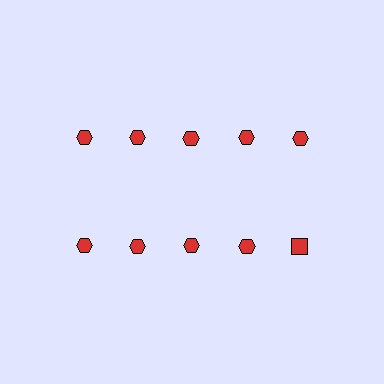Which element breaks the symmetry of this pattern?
The red square in the second row, rightmost column breaks the symmetry. All other shapes are red hexagons.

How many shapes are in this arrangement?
There are 10 shapes arranged in a grid pattern.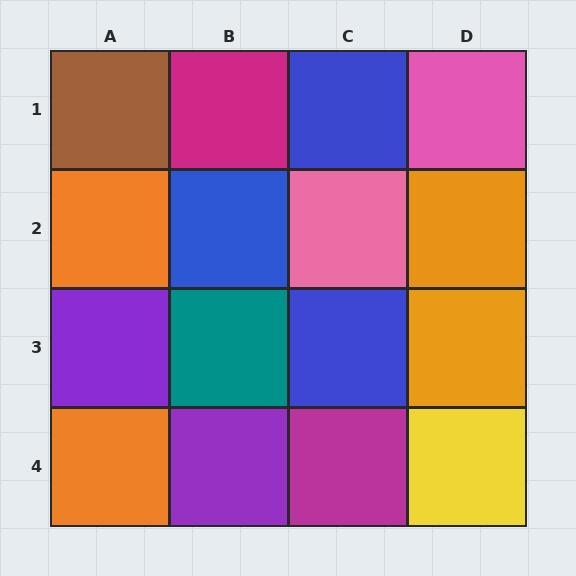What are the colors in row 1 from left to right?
Brown, magenta, blue, pink.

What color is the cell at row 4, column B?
Purple.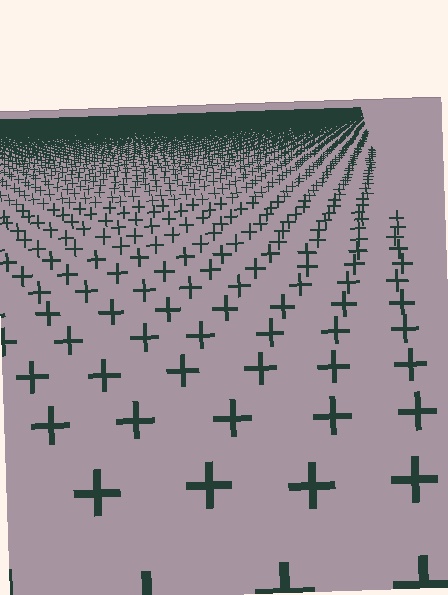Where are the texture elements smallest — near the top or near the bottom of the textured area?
Near the top.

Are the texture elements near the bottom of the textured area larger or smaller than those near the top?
Larger. Near the bottom, elements are closer to the viewer and appear at a bigger on-screen size.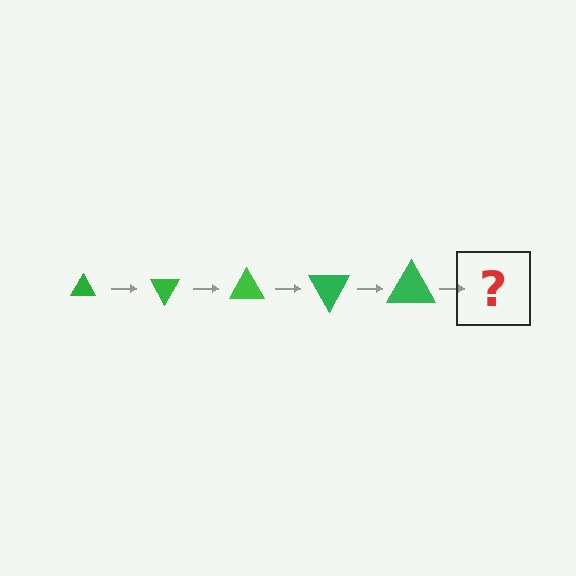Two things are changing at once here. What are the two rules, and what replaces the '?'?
The two rules are that the triangle grows larger each step and it rotates 60 degrees each step. The '?' should be a triangle, larger than the previous one and rotated 300 degrees from the start.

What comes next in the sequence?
The next element should be a triangle, larger than the previous one and rotated 300 degrees from the start.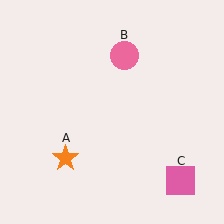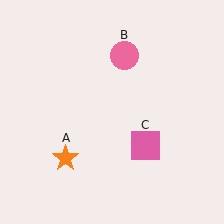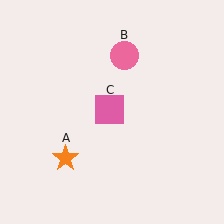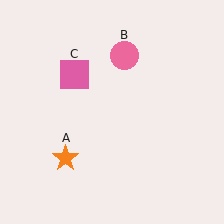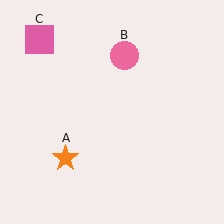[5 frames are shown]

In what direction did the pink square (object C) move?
The pink square (object C) moved up and to the left.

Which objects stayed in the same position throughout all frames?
Orange star (object A) and pink circle (object B) remained stationary.